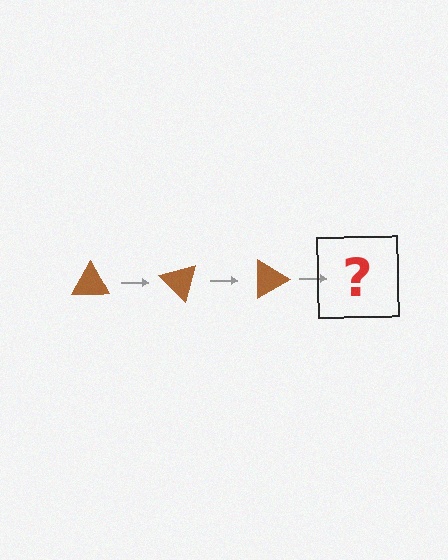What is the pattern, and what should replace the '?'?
The pattern is that the triangle rotates 45 degrees each step. The '?' should be a brown triangle rotated 135 degrees.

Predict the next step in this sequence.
The next step is a brown triangle rotated 135 degrees.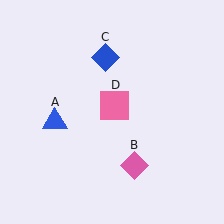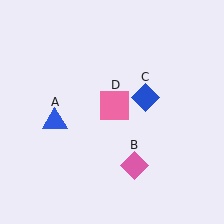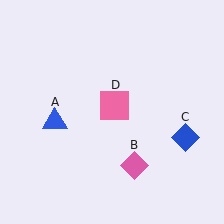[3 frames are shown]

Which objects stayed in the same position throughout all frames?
Blue triangle (object A) and pink diamond (object B) and pink square (object D) remained stationary.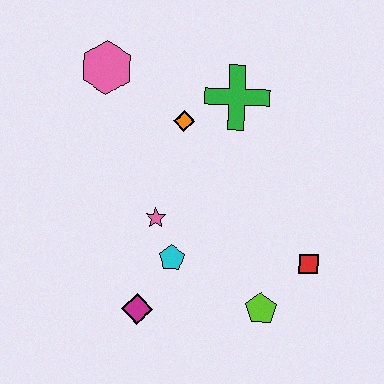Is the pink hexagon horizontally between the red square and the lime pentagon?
No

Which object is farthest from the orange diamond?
The lime pentagon is farthest from the orange diamond.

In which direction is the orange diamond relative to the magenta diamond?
The orange diamond is above the magenta diamond.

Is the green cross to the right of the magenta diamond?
Yes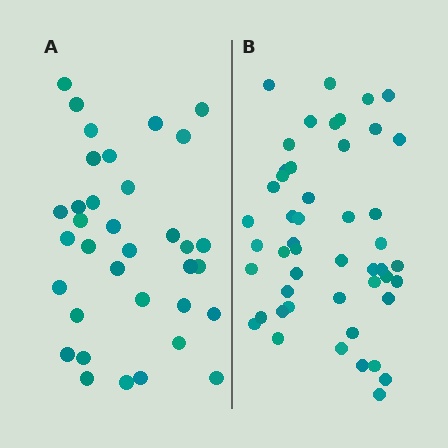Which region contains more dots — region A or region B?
Region B (the right region) has more dots.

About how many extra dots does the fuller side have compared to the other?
Region B has approximately 15 more dots than region A.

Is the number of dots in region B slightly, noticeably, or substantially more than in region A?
Region B has noticeably more, but not dramatically so. The ratio is roughly 1.4 to 1.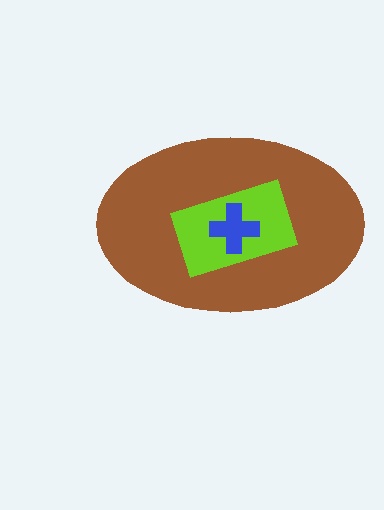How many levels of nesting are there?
3.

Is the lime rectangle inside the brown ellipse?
Yes.